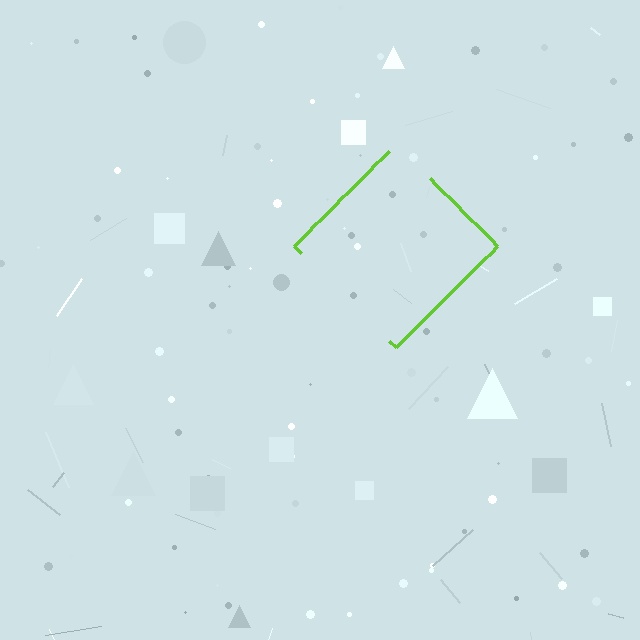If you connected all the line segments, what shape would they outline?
They would outline a diamond.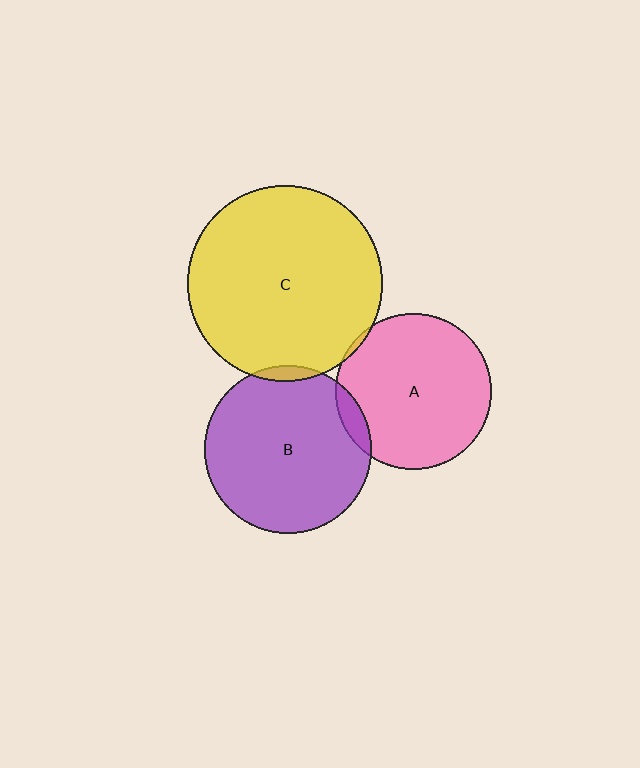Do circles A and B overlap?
Yes.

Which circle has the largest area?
Circle C (yellow).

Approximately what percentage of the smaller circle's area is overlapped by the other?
Approximately 5%.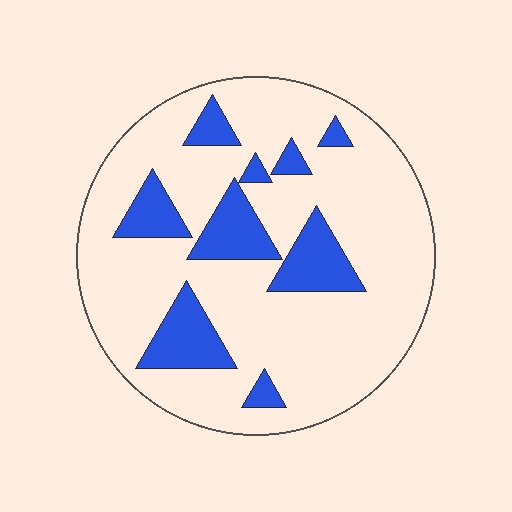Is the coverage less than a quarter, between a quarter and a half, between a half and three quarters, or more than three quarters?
Less than a quarter.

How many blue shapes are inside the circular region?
9.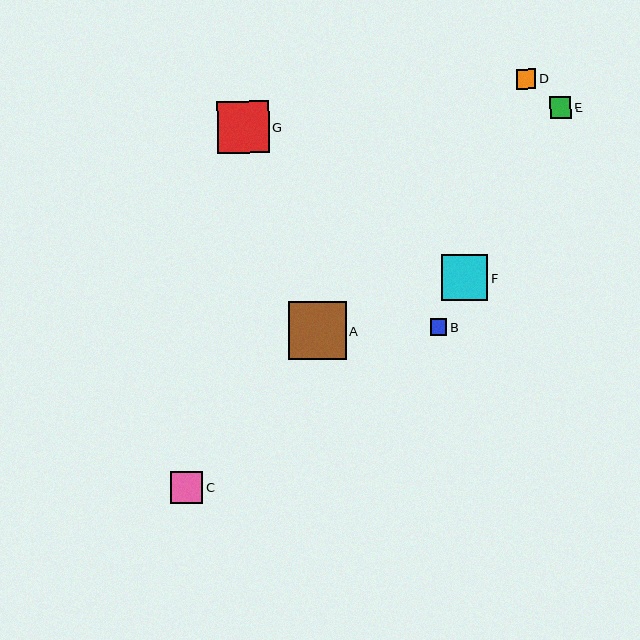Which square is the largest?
Square A is the largest with a size of approximately 58 pixels.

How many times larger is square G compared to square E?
Square G is approximately 2.4 times the size of square E.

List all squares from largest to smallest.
From largest to smallest: A, G, F, C, E, D, B.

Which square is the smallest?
Square B is the smallest with a size of approximately 16 pixels.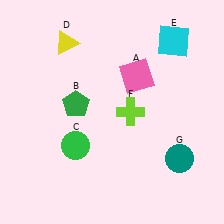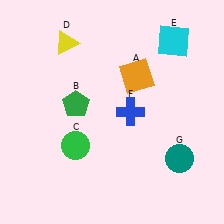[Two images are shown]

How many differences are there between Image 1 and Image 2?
There are 2 differences between the two images.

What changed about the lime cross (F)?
In Image 1, F is lime. In Image 2, it changed to blue.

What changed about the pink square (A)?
In Image 1, A is pink. In Image 2, it changed to orange.